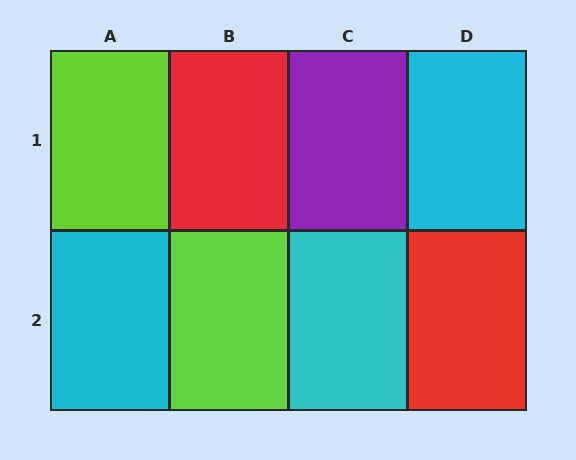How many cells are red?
2 cells are red.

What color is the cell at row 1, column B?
Red.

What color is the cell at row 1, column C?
Purple.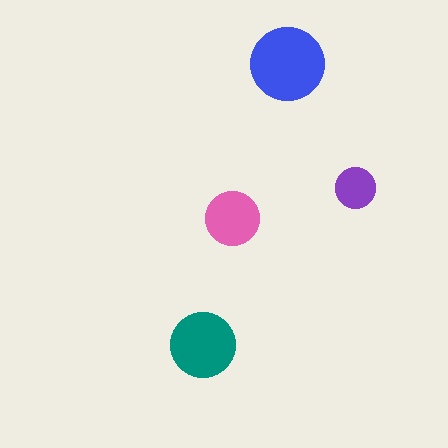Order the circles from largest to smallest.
the blue one, the teal one, the pink one, the purple one.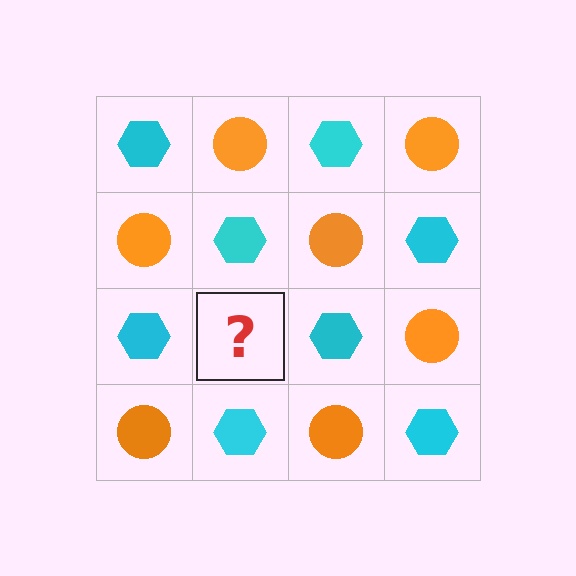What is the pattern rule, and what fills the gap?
The rule is that it alternates cyan hexagon and orange circle in a checkerboard pattern. The gap should be filled with an orange circle.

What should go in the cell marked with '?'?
The missing cell should contain an orange circle.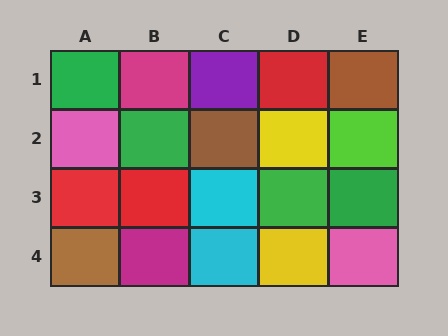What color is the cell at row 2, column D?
Yellow.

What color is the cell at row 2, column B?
Green.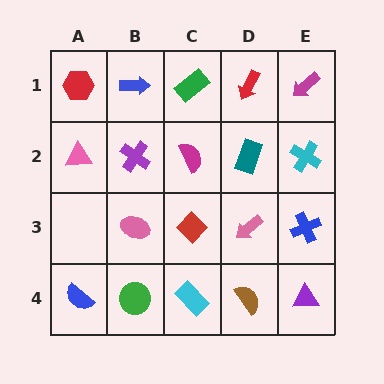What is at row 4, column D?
A brown semicircle.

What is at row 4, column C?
A cyan rectangle.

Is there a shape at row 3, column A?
No, that cell is empty.